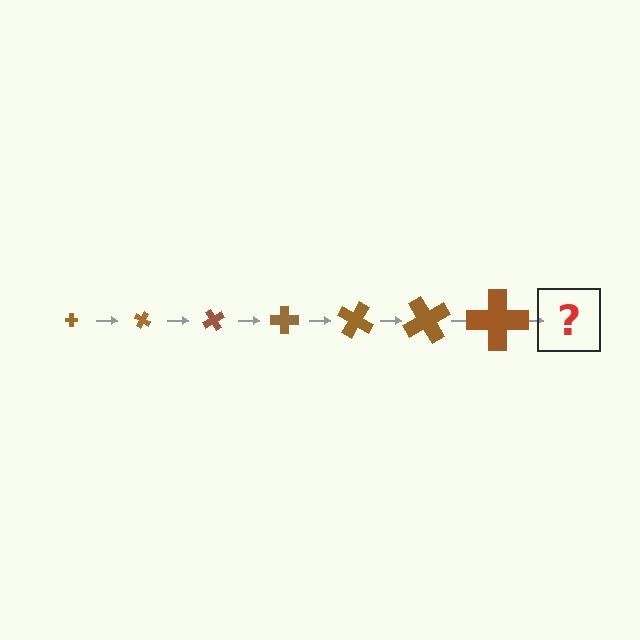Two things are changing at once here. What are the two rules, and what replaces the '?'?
The two rules are that the cross grows larger each step and it rotates 30 degrees each step. The '?' should be a cross, larger than the previous one and rotated 210 degrees from the start.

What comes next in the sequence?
The next element should be a cross, larger than the previous one and rotated 210 degrees from the start.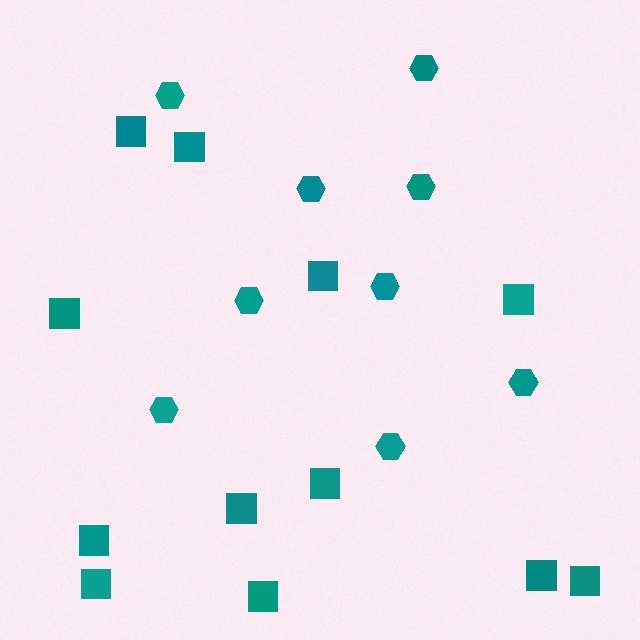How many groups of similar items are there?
There are 2 groups: one group of squares (12) and one group of hexagons (9).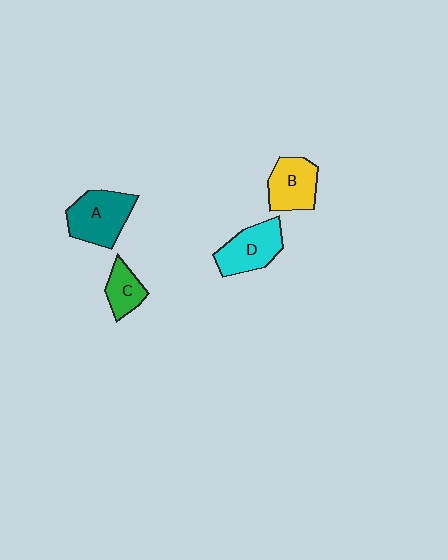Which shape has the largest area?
Shape A (teal).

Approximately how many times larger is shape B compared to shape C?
Approximately 1.5 times.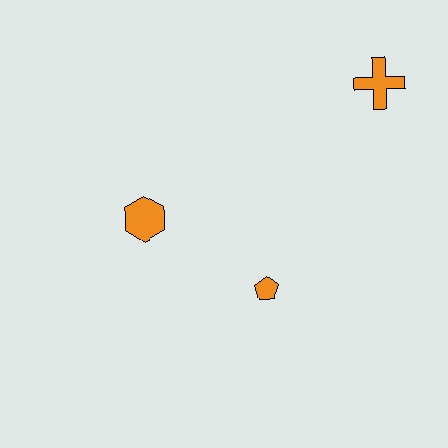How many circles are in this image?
There are no circles.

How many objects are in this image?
There are 3 objects.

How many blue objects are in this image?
There are no blue objects.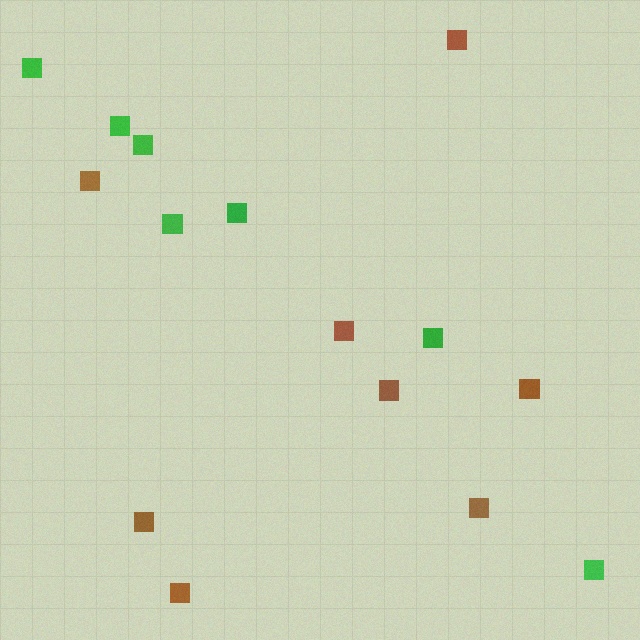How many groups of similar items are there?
There are 2 groups: one group of green squares (7) and one group of brown squares (8).